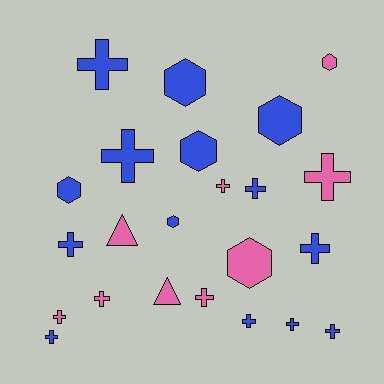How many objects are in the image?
There are 23 objects.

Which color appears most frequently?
Blue, with 14 objects.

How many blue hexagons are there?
There are 5 blue hexagons.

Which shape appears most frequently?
Cross, with 14 objects.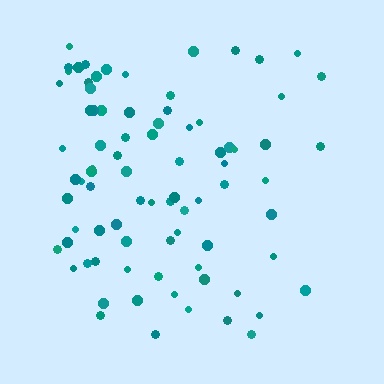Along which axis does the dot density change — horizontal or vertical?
Horizontal.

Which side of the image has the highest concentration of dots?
The left.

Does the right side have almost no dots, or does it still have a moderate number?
Still a moderate number, just noticeably fewer than the left.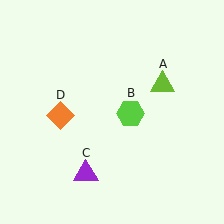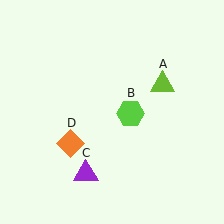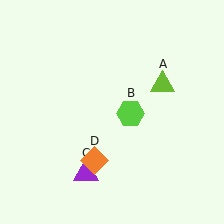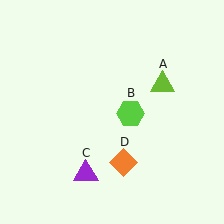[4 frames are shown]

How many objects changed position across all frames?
1 object changed position: orange diamond (object D).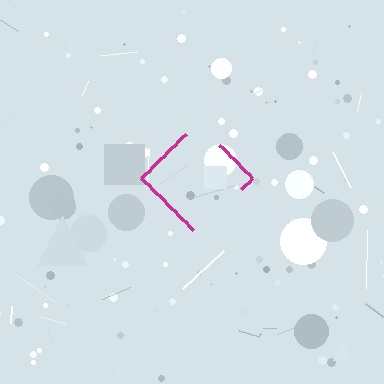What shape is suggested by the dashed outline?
The dashed outline suggests a diamond.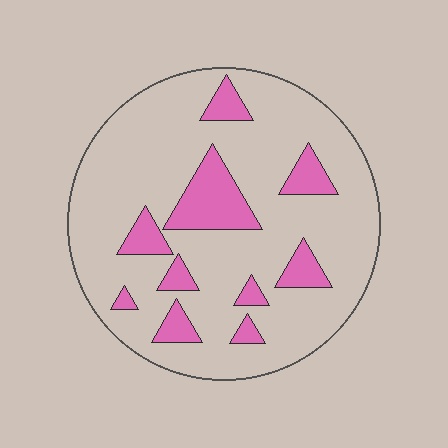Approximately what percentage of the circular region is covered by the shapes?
Approximately 20%.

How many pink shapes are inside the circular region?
10.